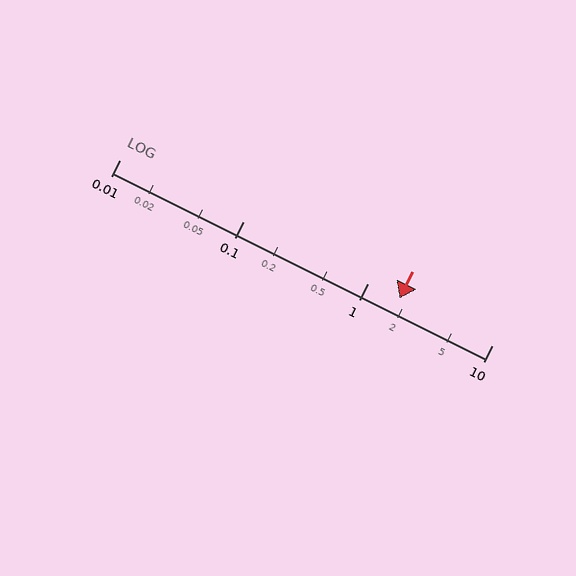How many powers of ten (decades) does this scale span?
The scale spans 3 decades, from 0.01 to 10.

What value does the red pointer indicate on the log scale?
The pointer indicates approximately 1.8.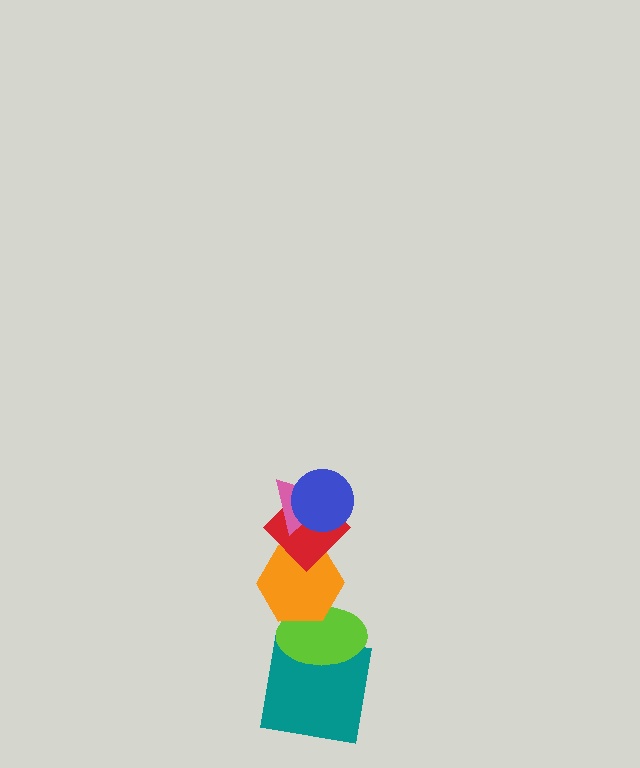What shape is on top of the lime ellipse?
The orange hexagon is on top of the lime ellipse.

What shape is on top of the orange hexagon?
The red diamond is on top of the orange hexagon.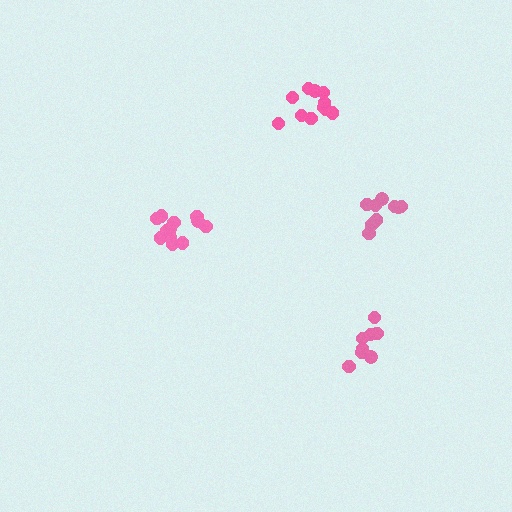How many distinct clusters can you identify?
There are 4 distinct clusters.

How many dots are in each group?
Group 1: 13 dots, Group 2: 8 dots, Group 3: 10 dots, Group 4: 11 dots (42 total).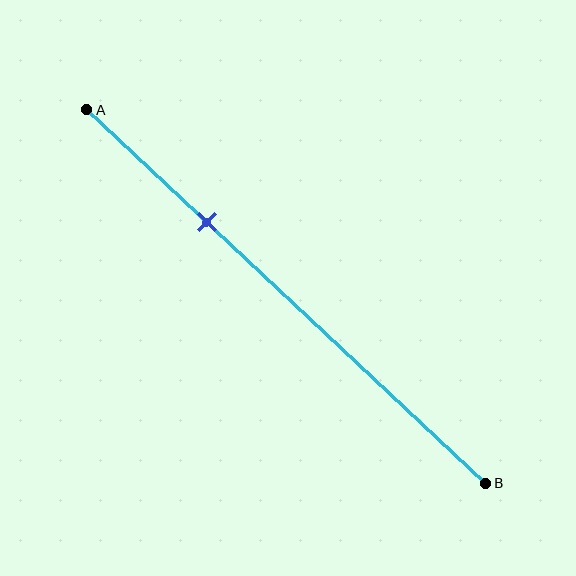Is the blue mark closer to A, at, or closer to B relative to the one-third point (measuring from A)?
The blue mark is closer to point A than the one-third point of segment AB.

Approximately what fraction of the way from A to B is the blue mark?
The blue mark is approximately 30% of the way from A to B.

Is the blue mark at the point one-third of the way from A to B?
No, the mark is at about 30% from A, not at the 33% one-third point.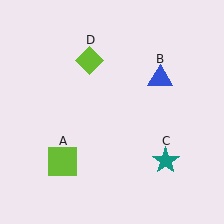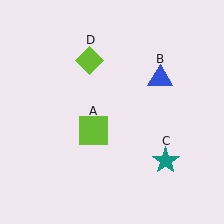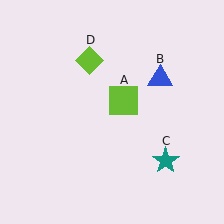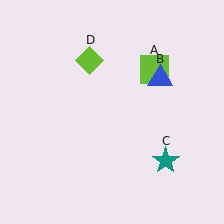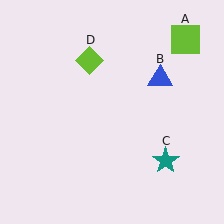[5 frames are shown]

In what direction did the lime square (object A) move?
The lime square (object A) moved up and to the right.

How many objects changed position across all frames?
1 object changed position: lime square (object A).